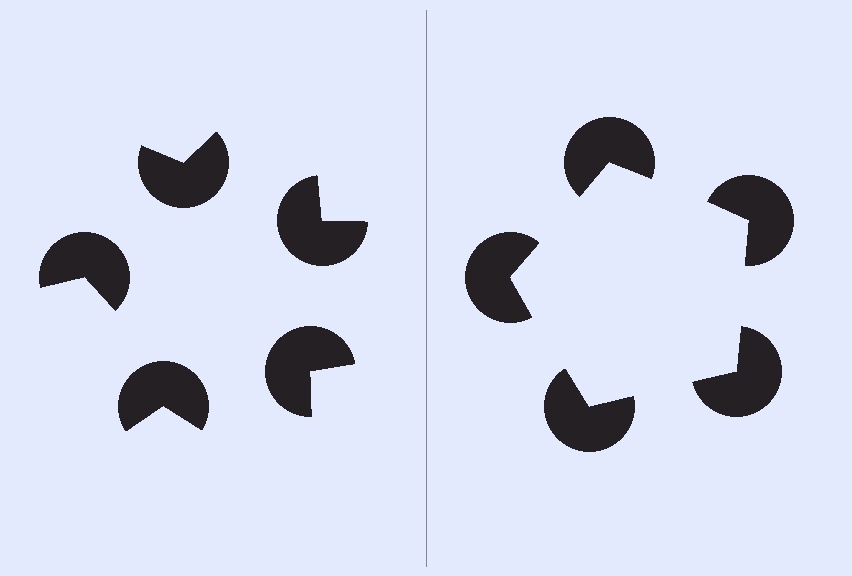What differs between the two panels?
The pac-man discs are positioned identically on both sides; only the wedge orientations differ. On the right they align to a pentagon; on the left they are misaligned.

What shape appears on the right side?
An illusory pentagon.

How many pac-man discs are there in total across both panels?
10 — 5 on each side.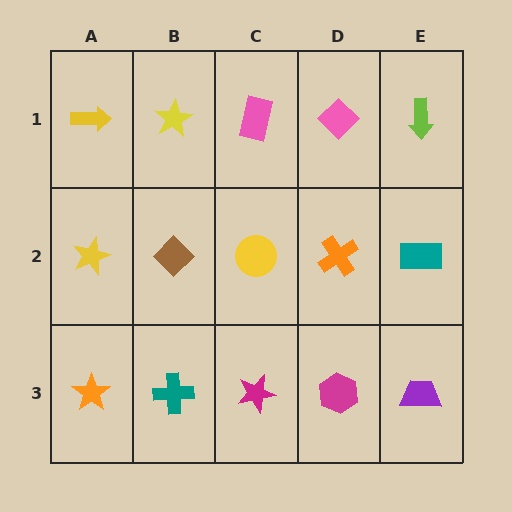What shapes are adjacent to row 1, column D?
An orange cross (row 2, column D), a pink rectangle (row 1, column C), a lime arrow (row 1, column E).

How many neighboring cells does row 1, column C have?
3.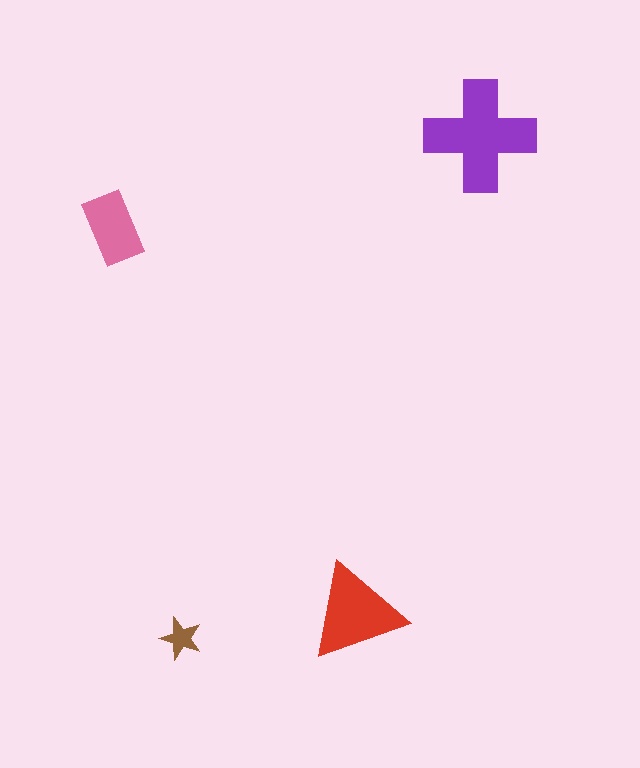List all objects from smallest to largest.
The brown star, the pink rectangle, the red triangle, the purple cross.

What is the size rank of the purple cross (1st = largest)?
1st.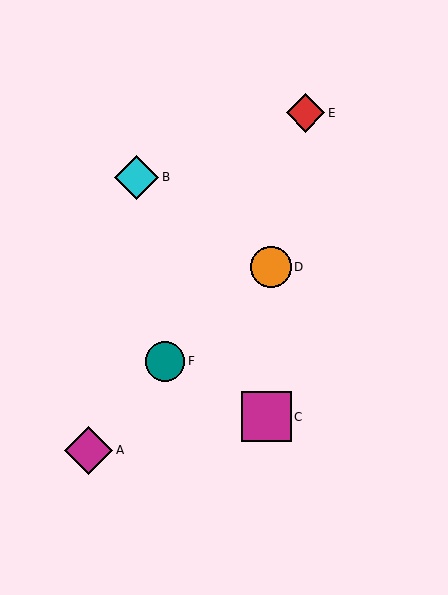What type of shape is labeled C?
Shape C is a magenta square.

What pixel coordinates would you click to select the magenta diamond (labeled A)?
Click at (89, 450) to select the magenta diamond A.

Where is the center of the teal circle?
The center of the teal circle is at (165, 361).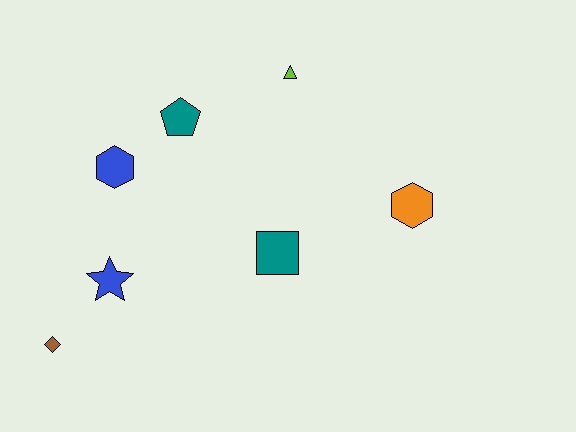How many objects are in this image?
There are 7 objects.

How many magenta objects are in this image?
There are no magenta objects.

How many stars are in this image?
There is 1 star.